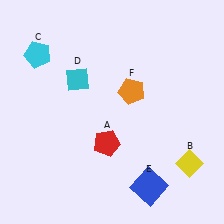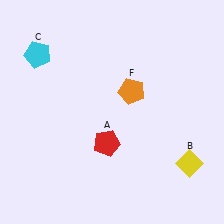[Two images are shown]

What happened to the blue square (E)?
The blue square (E) was removed in Image 2. It was in the bottom-right area of Image 1.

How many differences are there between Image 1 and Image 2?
There are 2 differences between the two images.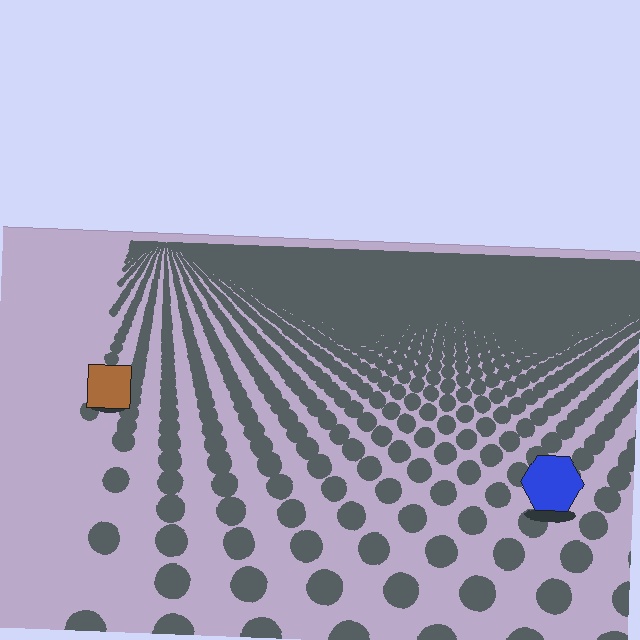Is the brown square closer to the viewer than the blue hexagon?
No. The blue hexagon is closer — you can tell from the texture gradient: the ground texture is coarser near it.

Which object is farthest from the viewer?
The brown square is farthest from the viewer. It appears smaller and the ground texture around it is denser.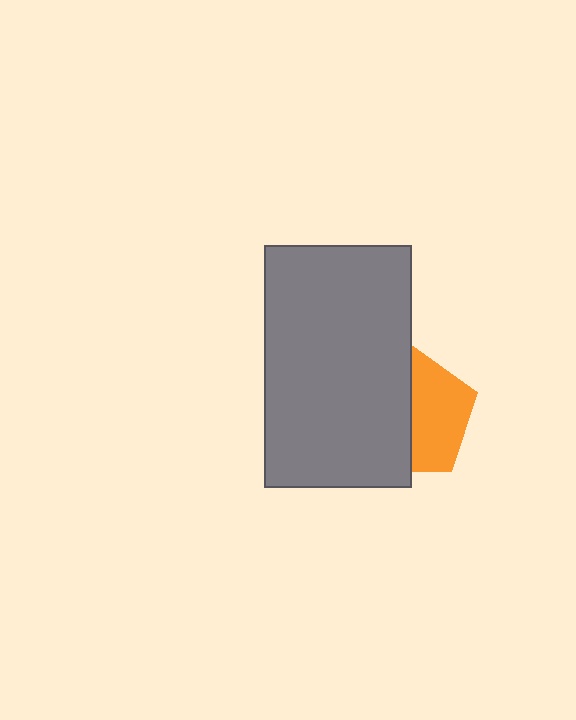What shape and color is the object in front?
The object in front is a gray rectangle.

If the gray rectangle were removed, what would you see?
You would see the complete orange pentagon.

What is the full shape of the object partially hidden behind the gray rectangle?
The partially hidden object is an orange pentagon.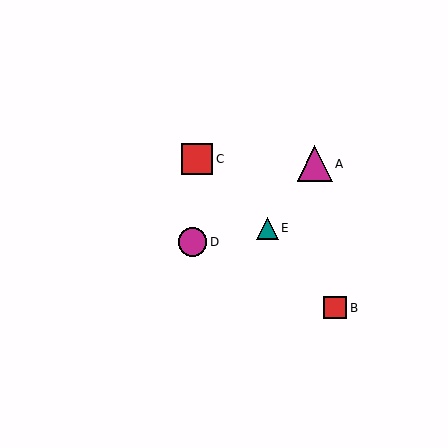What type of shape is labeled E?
Shape E is a teal triangle.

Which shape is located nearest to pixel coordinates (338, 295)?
The red square (labeled B) at (335, 308) is nearest to that location.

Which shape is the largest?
The magenta triangle (labeled A) is the largest.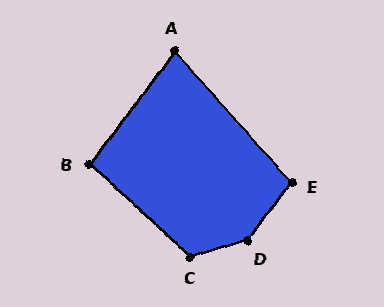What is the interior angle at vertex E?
Approximately 102 degrees (obtuse).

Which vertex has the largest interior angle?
D, at approximately 143 degrees.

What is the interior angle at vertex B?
Approximately 95 degrees (obtuse).